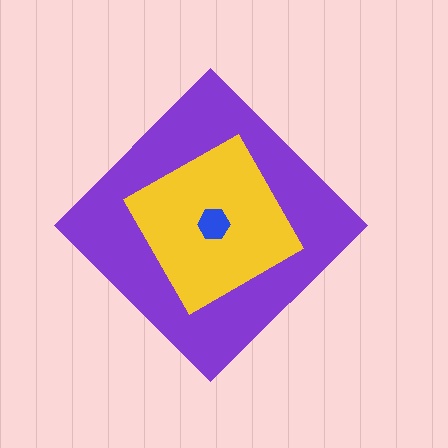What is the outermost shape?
The purple diamond.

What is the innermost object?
The blue hexagon.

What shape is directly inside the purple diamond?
The yellow square.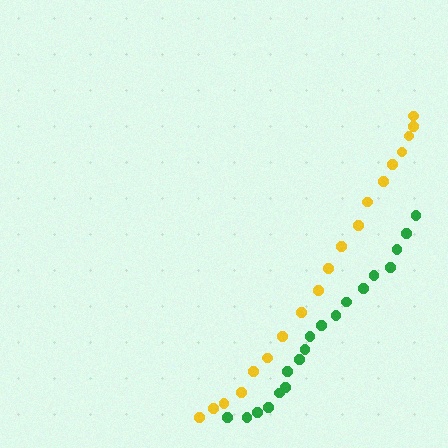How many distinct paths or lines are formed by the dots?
There are 2 distinct paths.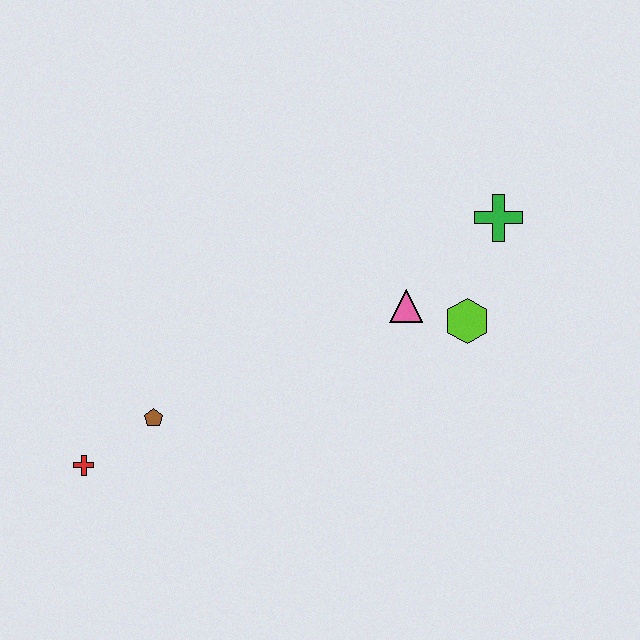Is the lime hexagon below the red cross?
No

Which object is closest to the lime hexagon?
The pink triangle is closest to the lime hexagon.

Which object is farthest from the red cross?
The green cross is farthest from the red cross.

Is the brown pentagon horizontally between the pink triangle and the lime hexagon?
No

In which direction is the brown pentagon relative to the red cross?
The brown pentagon is to the right of the red cross.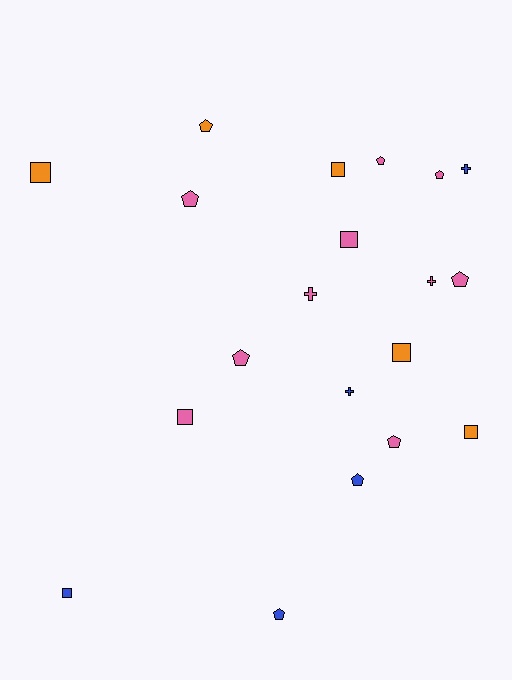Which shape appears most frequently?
Pentagon, with 9 objects.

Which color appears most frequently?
Pink, with 10 objects.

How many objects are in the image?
There are 20 objects.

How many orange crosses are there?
There are no orange crosses.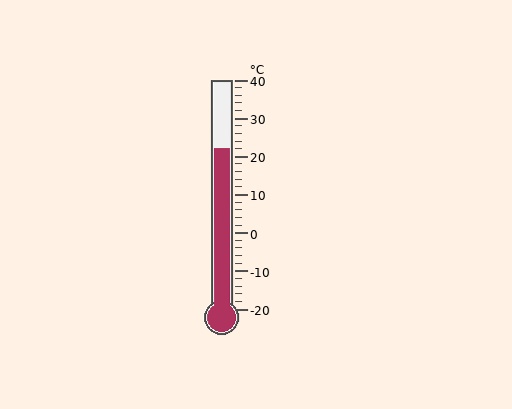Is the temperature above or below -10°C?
The temperature is above -10°C.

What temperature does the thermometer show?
The thermometer shows approximately 22°C.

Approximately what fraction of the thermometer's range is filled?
The thermometer is filled to approximately 70% of its range.